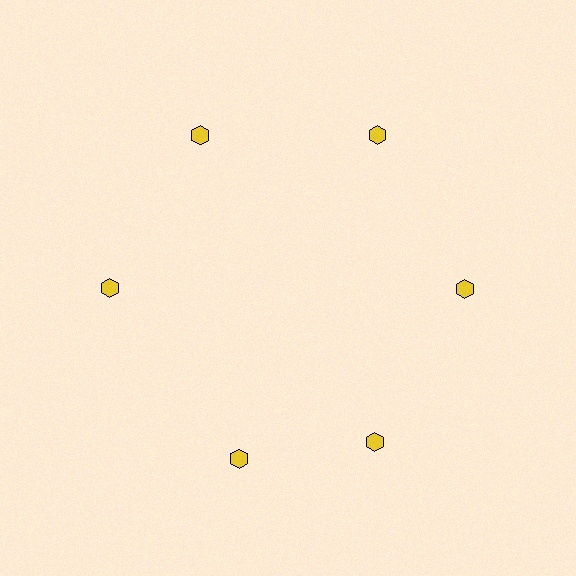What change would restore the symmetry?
The symmetry would be restored by rotating it back into even spacing with its neighbors so that all 6 hexagons sit at equal angles and equal distance from the center.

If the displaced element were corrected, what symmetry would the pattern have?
It would have 6-fold rotational symmetry — the pattern would map onto itself every 60 degrees.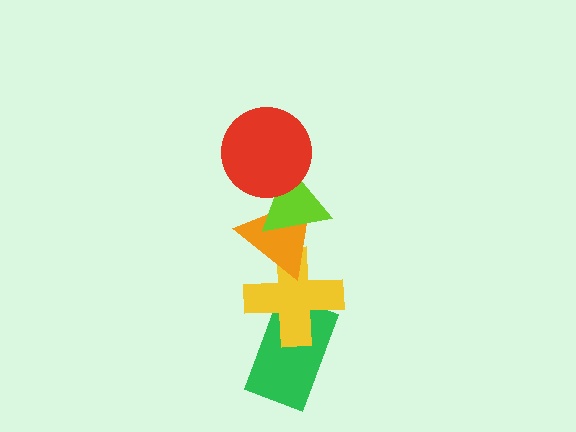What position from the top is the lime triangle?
The lime triangle is 2nd from the top.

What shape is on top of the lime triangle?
The red circle is on top of the lime triangle.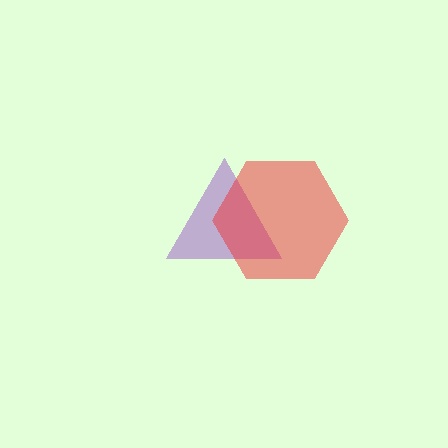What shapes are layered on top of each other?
The layered shapes are: a purple triangle, a red hexagon.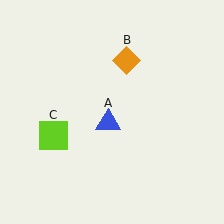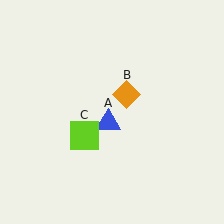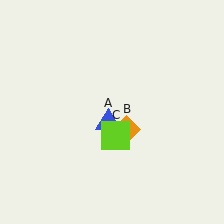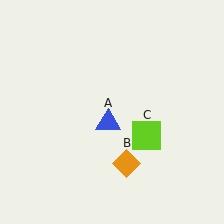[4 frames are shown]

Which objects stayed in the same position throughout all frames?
Blue triangle (object A) remained stationary.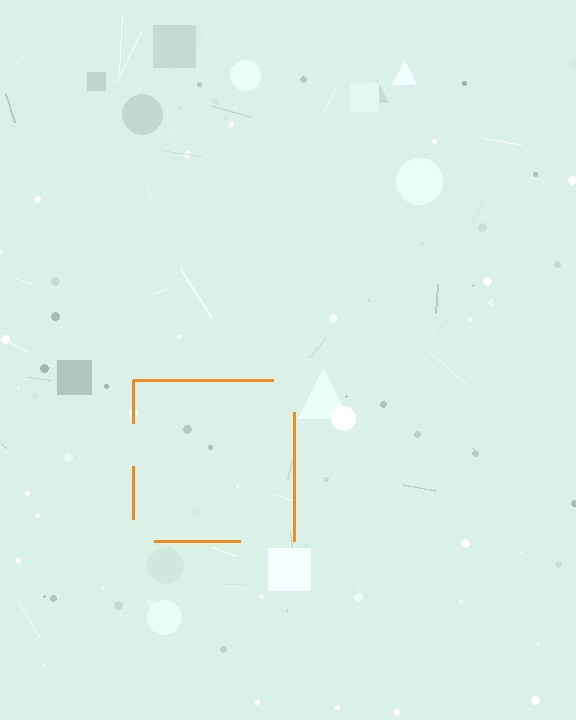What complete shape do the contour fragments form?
The contour fragments form a square.